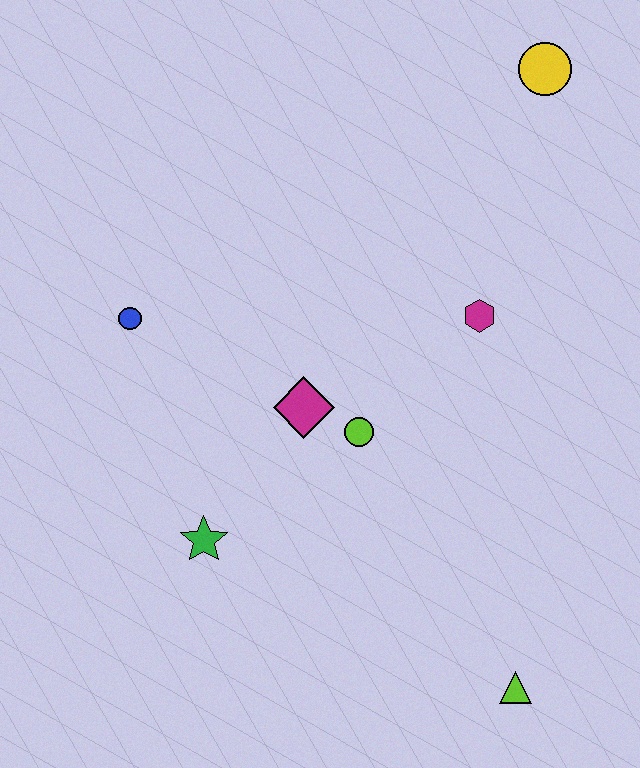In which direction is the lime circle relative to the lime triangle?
The lime circle is above the lime triangle.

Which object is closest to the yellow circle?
The magenta hexagon is closest to the yellow circle.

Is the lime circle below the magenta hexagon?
Yes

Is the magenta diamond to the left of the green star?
No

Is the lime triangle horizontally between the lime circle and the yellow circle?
Yes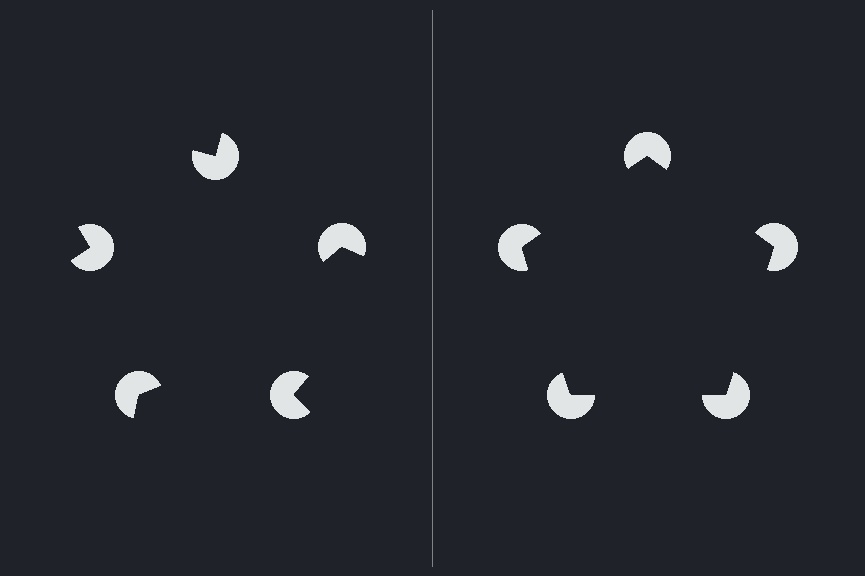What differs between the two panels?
The pac-man discs are positioned identically on both sides; only the wedge orientations differ. On the right they align to a pentagon; on the left they are misaligned.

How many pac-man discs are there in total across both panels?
10 — 5 on each side.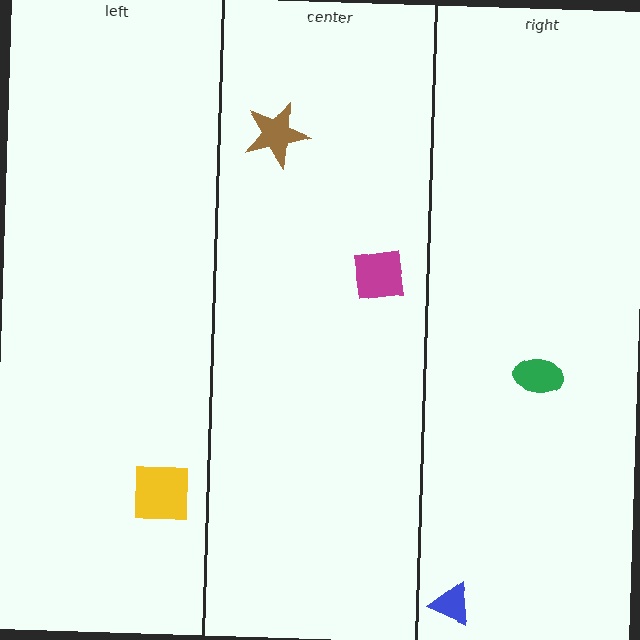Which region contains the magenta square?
The center region.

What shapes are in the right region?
The green ellipse, the blue triangle.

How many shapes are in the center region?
2.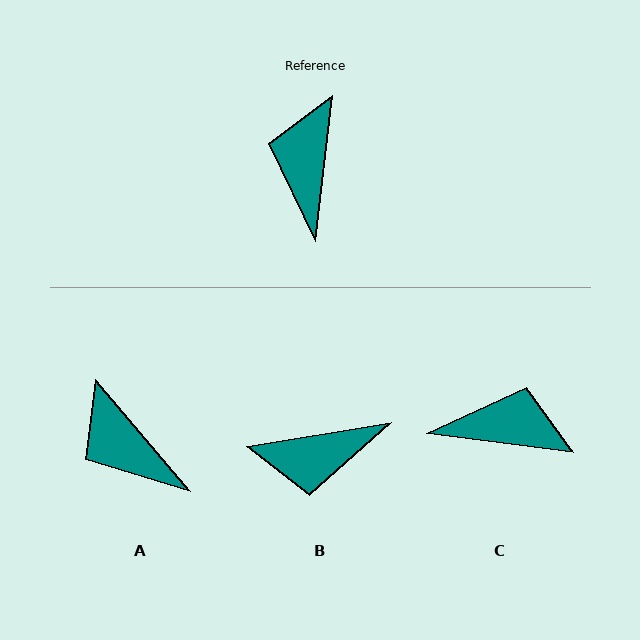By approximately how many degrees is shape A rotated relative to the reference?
Approximately 47 degrees counter-clockwise.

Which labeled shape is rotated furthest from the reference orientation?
B, about 106 degrees away.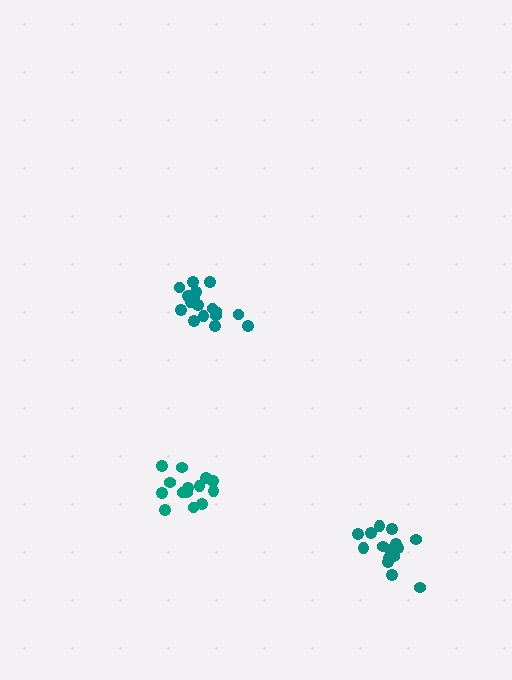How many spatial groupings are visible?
There are 3 spatial groupings.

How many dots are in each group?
Group 1: 15 dots, Group 2: 17 dots, Group 3: 15 dots (47 total).